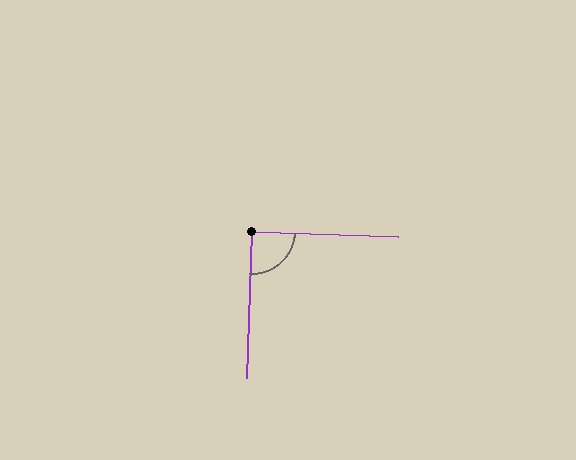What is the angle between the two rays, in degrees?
Approximately 90 degrees.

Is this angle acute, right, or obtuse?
It is approximately a right angle.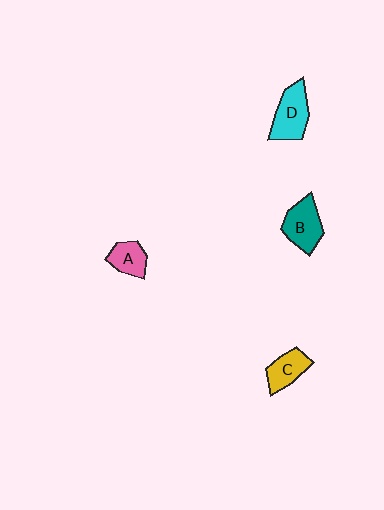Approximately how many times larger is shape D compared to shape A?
Approximately 1.5 times.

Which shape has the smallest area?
Shape A (pink).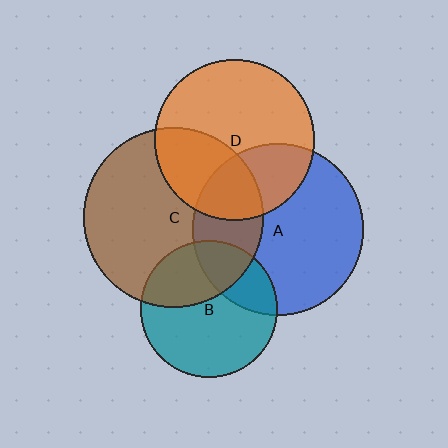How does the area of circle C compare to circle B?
Approximately 1.7 times.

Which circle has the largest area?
Circle C (brown).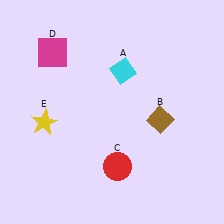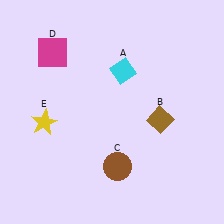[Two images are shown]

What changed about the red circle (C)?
In Image 1, C is red. In Image 2, it changed to brown.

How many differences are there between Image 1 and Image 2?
There is 1 difference between the two images.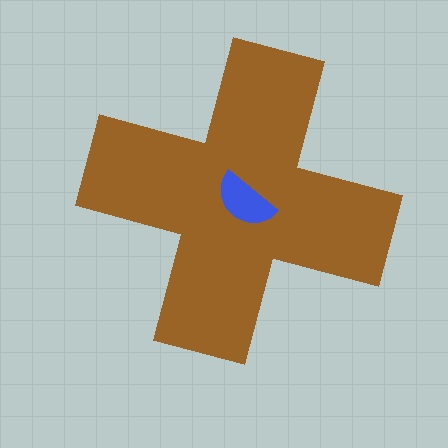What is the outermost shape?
The brown cross.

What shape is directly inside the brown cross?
The blue semicircle.